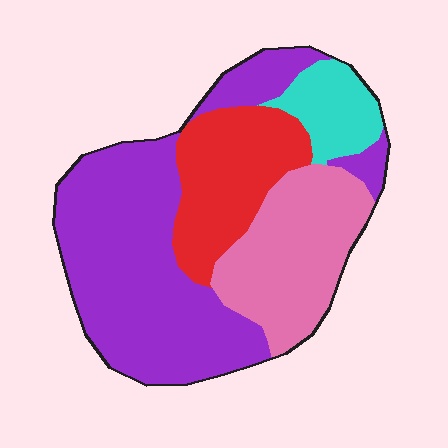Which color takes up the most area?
Purple, at roughly 50%.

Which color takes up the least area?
Cyan, at roughly 10%.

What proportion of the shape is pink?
Pink takes up about one quarter (1/4) of the shape.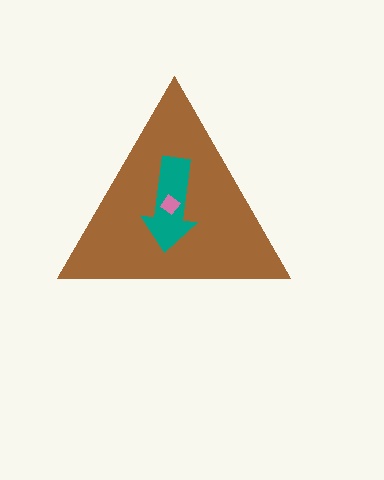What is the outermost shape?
The brown triangle.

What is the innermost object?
The pink diamond.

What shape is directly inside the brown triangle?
The teal arrow.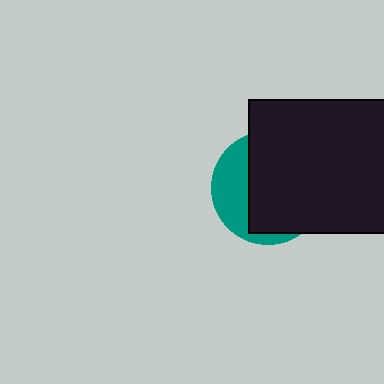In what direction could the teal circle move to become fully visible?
The teal circle could move left. That would shift it out from behind the black rectangle entirely.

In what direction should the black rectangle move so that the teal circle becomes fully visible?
The black rectangle should move right. That is the shortest direction to clear the overlap and leave the teal circle fully visible.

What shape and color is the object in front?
The object in front is a black rectangle.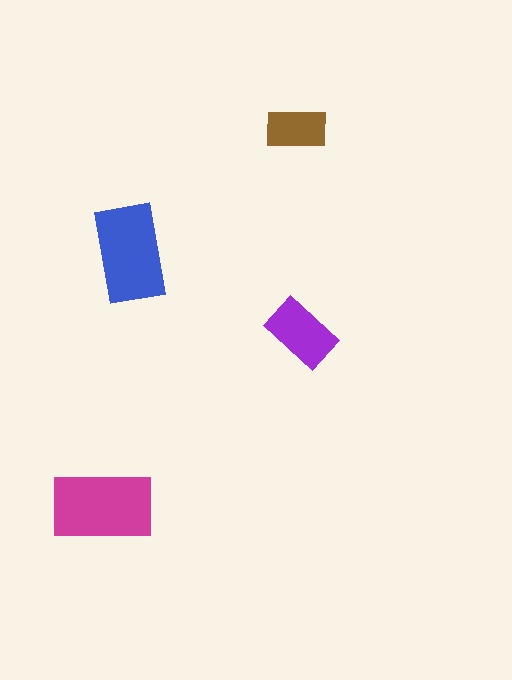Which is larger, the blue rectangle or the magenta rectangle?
The magenta one.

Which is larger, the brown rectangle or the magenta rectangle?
The magenta one.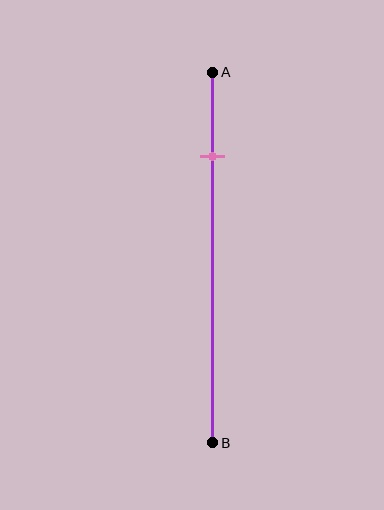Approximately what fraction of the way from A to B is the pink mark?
The pink mark is approximately 25% of the way from A to B.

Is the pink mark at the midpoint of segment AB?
No, the mark is at about 25% from A, not at the 50% midpoint.